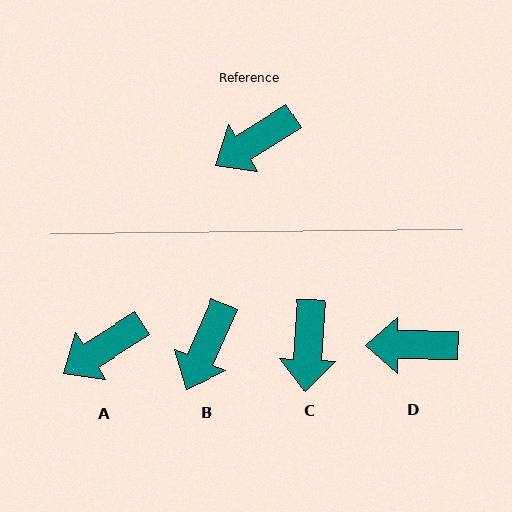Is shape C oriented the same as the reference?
No, it is off by about 54 degrees.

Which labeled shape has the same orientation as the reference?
A.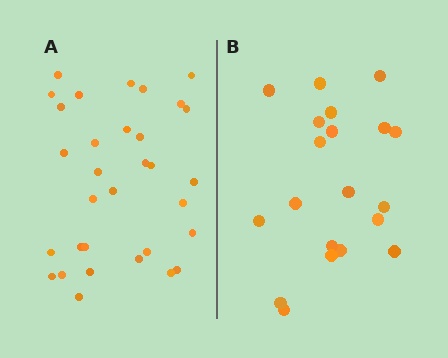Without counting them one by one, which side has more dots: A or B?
Region A (the left region) has more dots.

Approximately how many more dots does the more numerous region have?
Region A has roughly 12 or so more dots than region B.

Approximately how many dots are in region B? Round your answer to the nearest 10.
About 20 dots.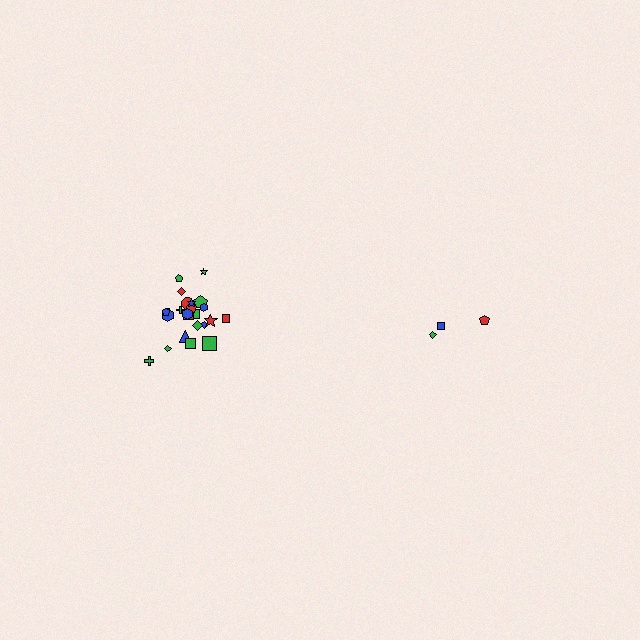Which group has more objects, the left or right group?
The left group.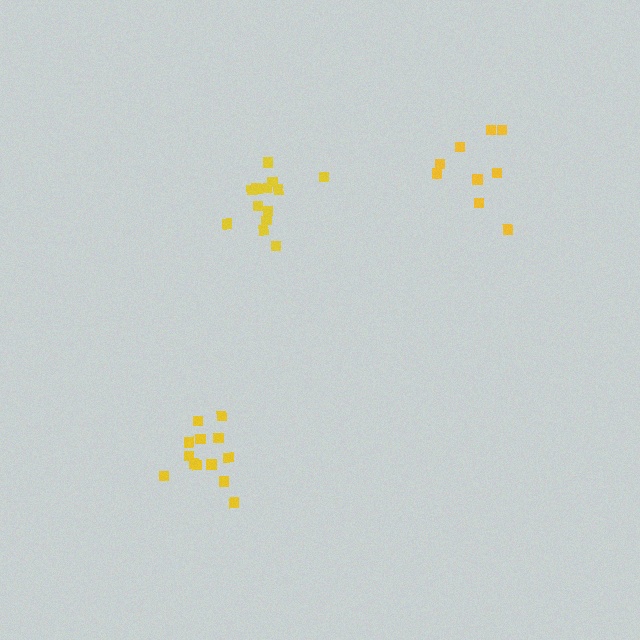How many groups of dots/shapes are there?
There are 3 groups.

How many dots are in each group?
Group 1: 13 dots, Group 2: 13 dots, Group 3: 9 dots (35 total).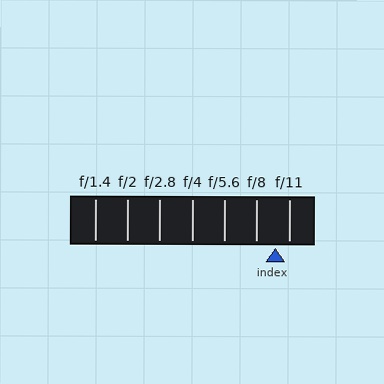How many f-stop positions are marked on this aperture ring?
There are 7 f-stop positions marked.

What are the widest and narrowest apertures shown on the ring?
The widest aperture shown is f/1.4 and the narrowest is f/11.